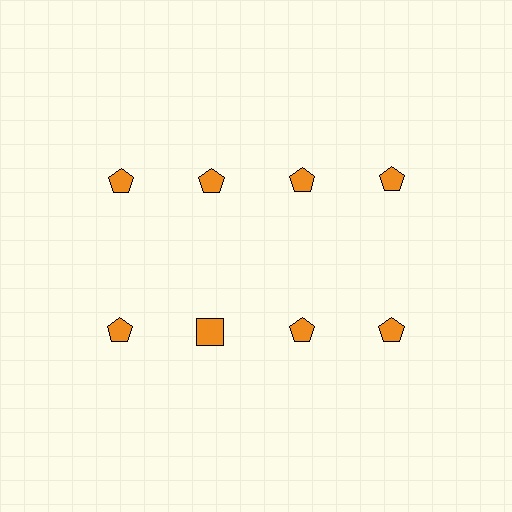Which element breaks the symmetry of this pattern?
The orange square in the second row, second from left column breaks the symmetry. All other shapes are orange pentagons.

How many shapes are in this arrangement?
There are 8 shapes arranged in a grid pattern.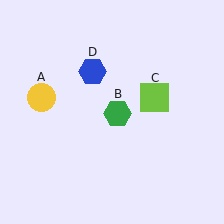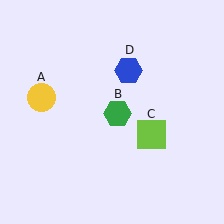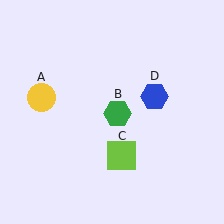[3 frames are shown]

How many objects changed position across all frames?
2 objects changed position: lime square (object C), blue hexagon (object D).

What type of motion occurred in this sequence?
The lime square (object C), blue hexagon (object D) rotated clockwise around the center of the scene.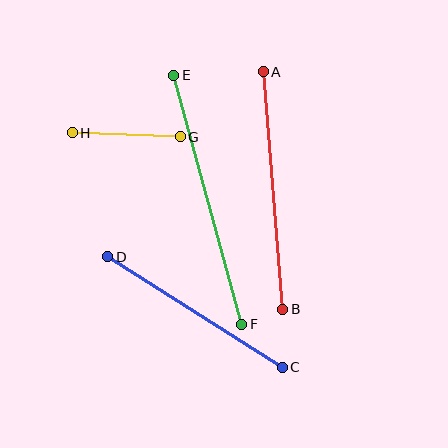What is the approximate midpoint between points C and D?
The midpoint is at approximately (195, 312) pixels.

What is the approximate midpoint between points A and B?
The midpoint is at approximately (273, 190) pixels.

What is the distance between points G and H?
The distance is approximately 108 pixels.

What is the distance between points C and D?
The distance is approximately 206 pixels.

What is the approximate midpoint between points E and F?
The midpoint is at approximately (208, 200) pixels.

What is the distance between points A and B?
The distance is approximately 239 pixels.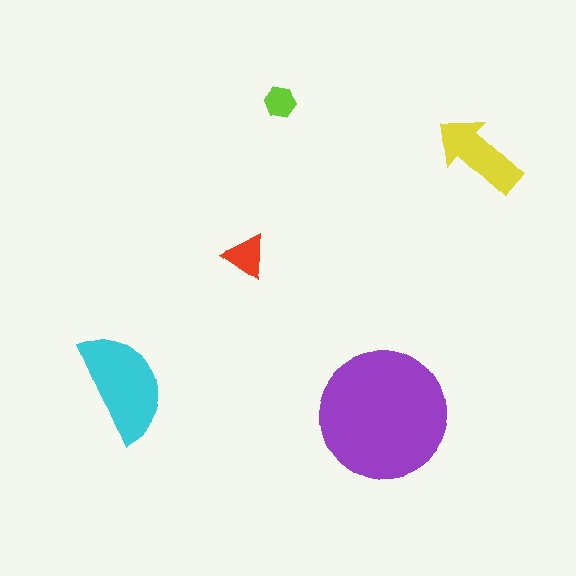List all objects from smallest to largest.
The lime hexagon, the red triangle, the yellow arrow, the cyan semicircle, the purple circle.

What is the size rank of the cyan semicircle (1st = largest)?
2nd.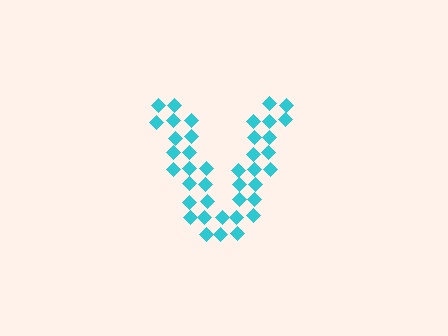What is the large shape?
The large shape is the letter V.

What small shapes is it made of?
It is made of small diamonds.